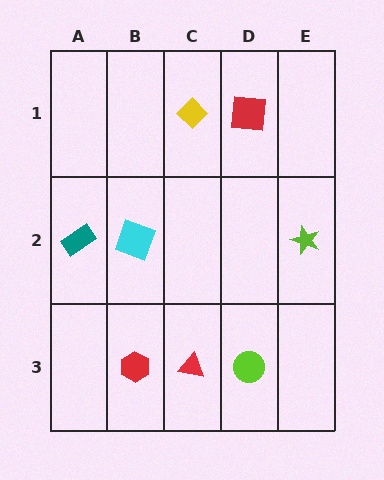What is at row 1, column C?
A yellow diamond.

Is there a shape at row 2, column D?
No, that cell is empty.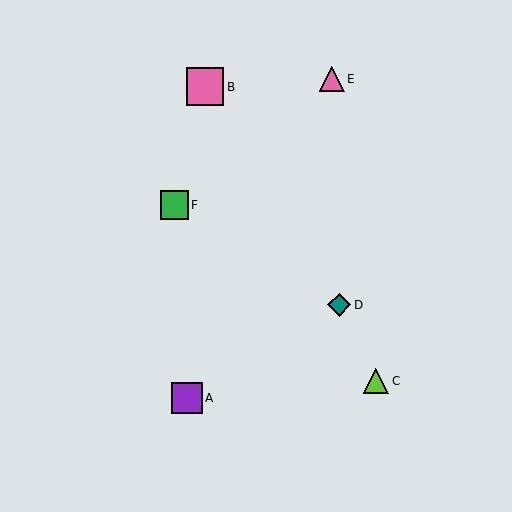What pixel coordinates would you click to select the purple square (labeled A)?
Click at (187, 398) to select the purple square A.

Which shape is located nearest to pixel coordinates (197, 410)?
The purple square (labeled A) at (187, 398) is nearest to that location.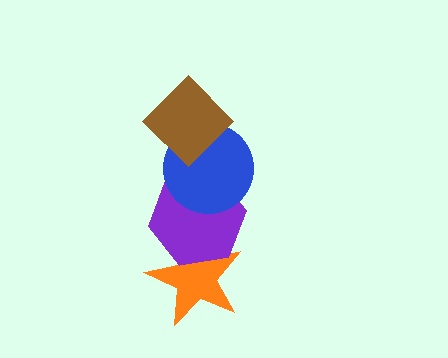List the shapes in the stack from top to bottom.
From top to bottom: the brown diamond, the blue circle, the purple hexagon, the orange star.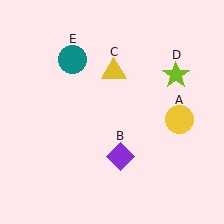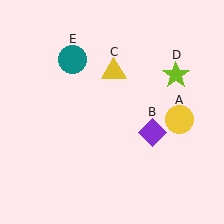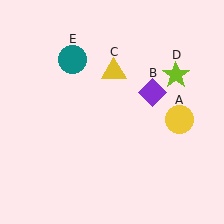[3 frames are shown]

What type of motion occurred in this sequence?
The purple diamond (object B) rotated counterclockwise around the center of the scene.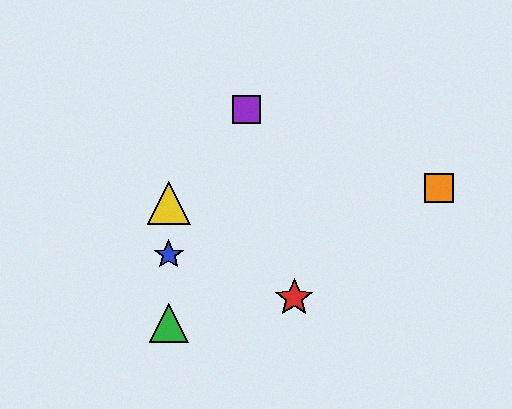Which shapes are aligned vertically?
The blue star, the green triangle, the yellow triangle are aligned vertically.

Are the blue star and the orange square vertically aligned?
No, the blue star is at x≈169 and the orange square is at x≈439.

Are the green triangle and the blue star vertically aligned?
Yes, both are at x≈169.